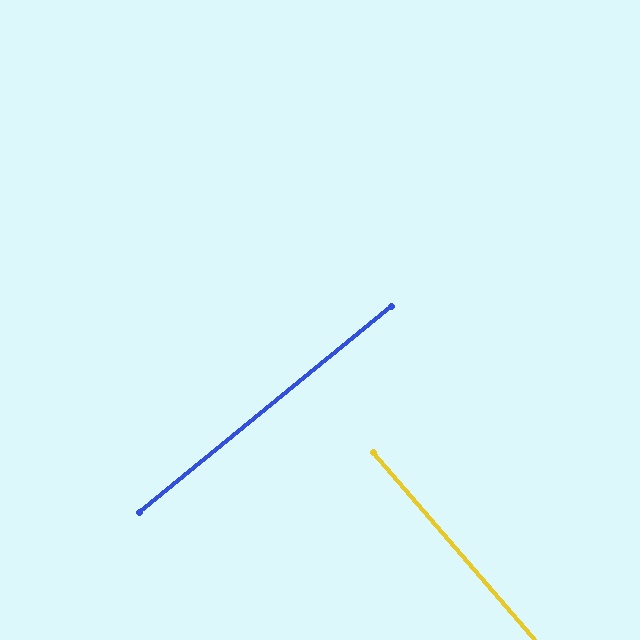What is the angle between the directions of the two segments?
Approximately 88 degrees.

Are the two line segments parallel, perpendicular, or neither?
Perpendicular — they meet at approximately 88°.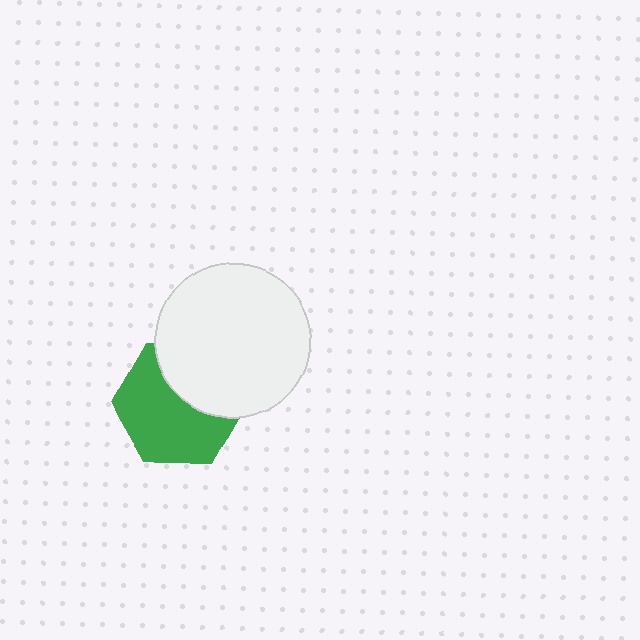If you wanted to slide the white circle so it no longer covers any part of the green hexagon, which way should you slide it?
Slide it up — that is the most direct way to separate the two shapes.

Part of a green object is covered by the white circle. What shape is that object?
It is a hexagon.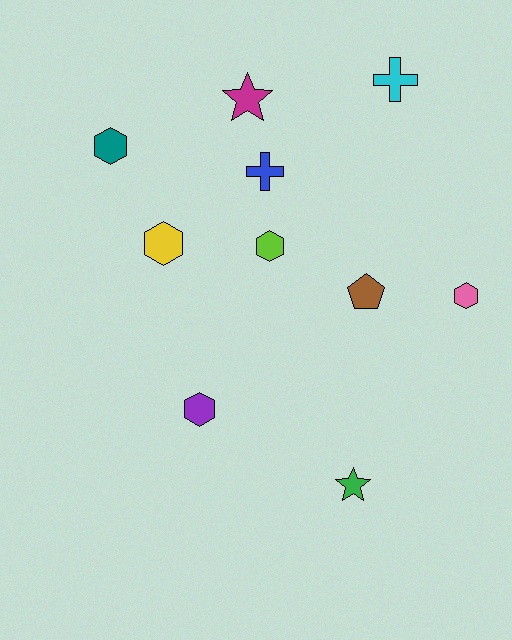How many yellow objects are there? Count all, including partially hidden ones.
There is 1 yellow object.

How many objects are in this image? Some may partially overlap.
There are 10 objects.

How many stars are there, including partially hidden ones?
There are 2 stars.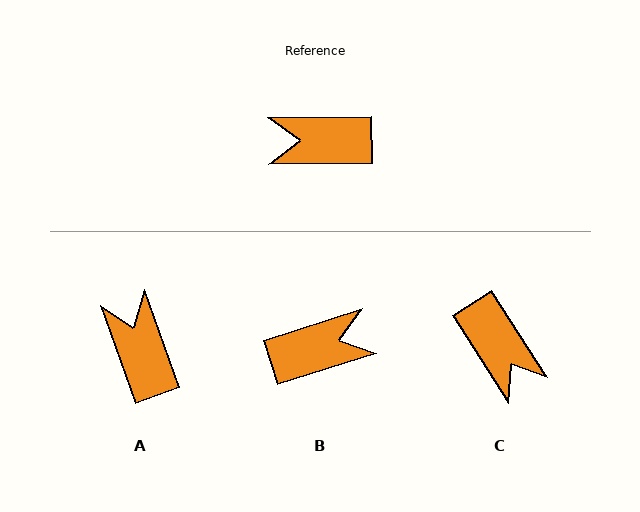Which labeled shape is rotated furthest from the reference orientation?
B, about 163 degrees away.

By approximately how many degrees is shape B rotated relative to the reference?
Approximately 163 degrees clockwise.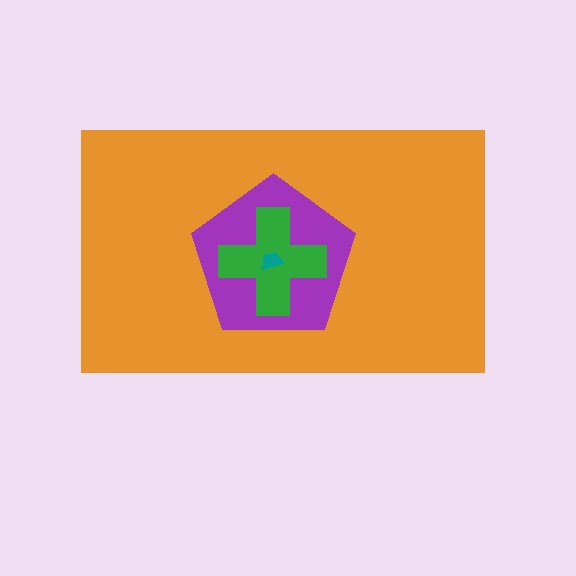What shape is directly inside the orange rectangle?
The purple pentagon.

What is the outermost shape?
The orange rectangle.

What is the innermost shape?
The teal trapezoid.